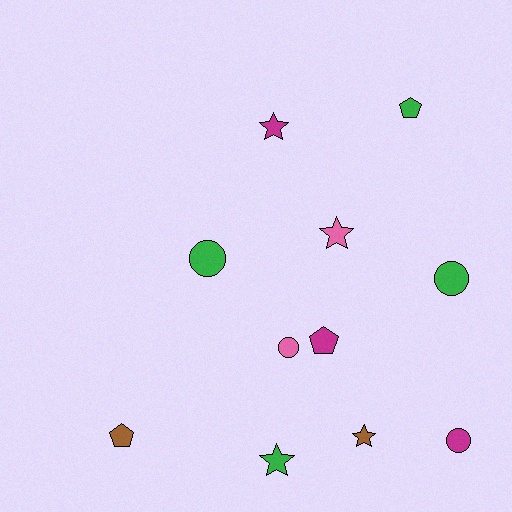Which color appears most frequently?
Green, with 4 objects.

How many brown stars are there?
There is 1 brown star.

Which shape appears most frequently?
Circle, with 4 objects.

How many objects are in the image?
There are 11 objects.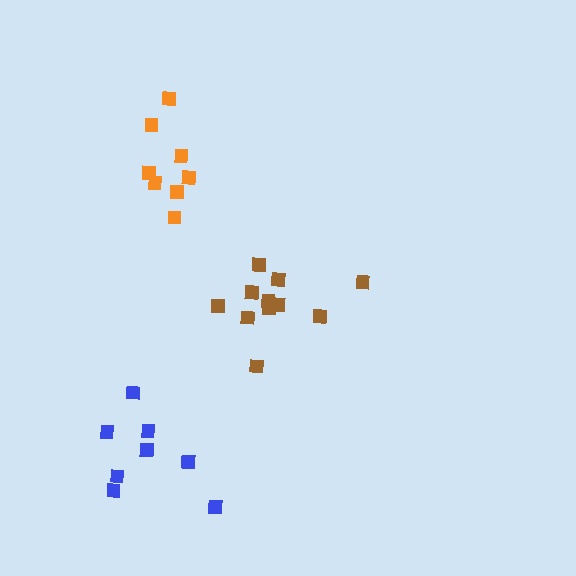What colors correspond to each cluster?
The clusters are colored: brown, blue, orange.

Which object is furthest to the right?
The brown cluster is rightmost.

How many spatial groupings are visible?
There are 3 spatial groupings.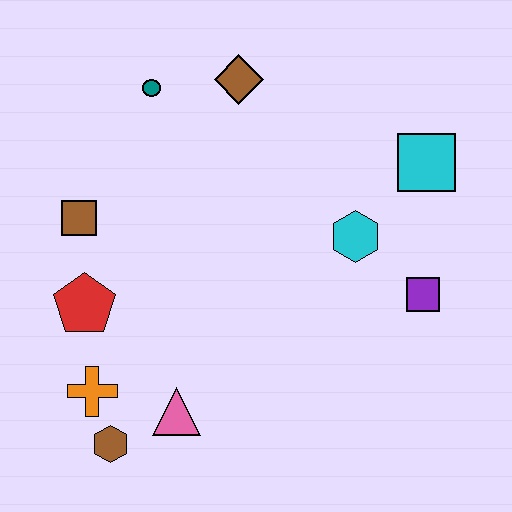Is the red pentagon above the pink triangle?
Yes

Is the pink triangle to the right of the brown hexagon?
Yes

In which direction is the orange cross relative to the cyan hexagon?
The orange cross is to the left of the cyan hexagon.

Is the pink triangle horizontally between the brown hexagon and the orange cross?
No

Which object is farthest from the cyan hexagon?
The brown hexagon is farthest from the cyan hexagon.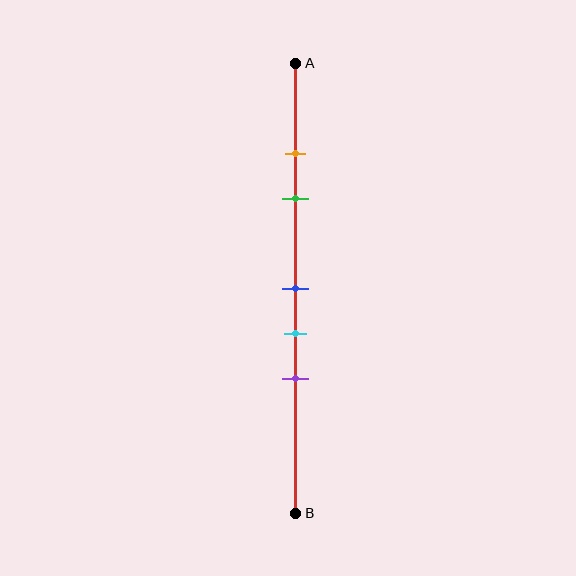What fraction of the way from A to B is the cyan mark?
The cyan mark is approximately 60% (0.6) of the way from A to B.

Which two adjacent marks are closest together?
The orange and green marks are the closest adjacent pair.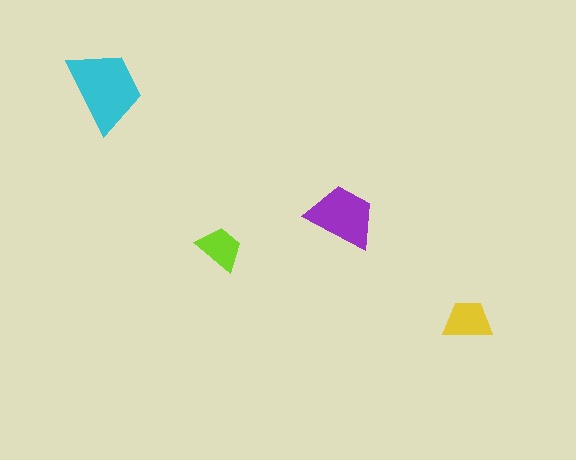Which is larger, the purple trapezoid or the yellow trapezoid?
The purple one.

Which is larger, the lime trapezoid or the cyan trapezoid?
The cyan one.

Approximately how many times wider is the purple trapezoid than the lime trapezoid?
About 1.5 times wider.